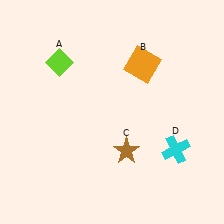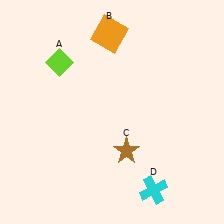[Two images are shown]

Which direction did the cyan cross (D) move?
The cyan cross (D) moved down.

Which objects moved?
The objects that moved are: the orange square (B), the cyan cross (D).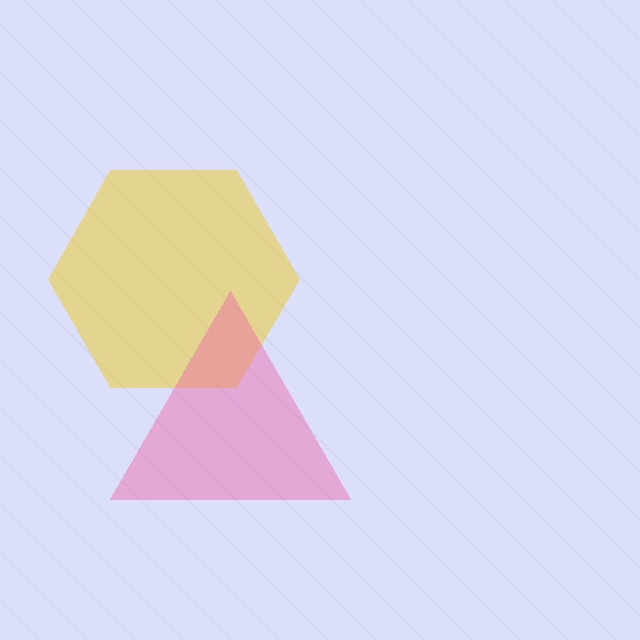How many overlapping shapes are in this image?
There are 2 overlapping shapes in the image.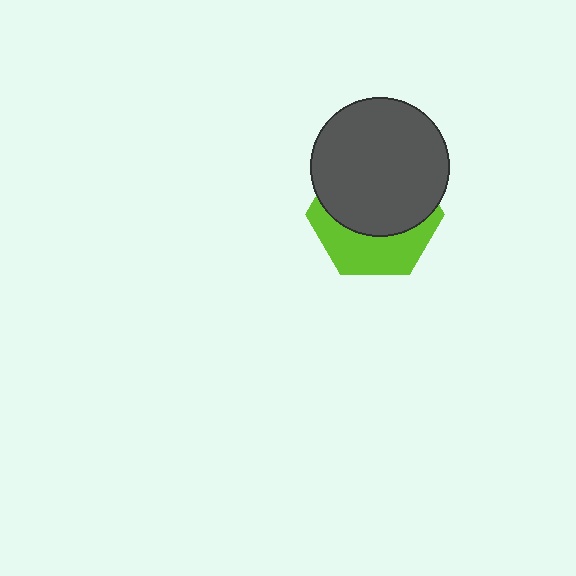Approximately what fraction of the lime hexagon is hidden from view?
Roughly 60% of the lime hexagon is hidden behind the dark gray circle.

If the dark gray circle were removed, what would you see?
You would see the complete lime hexagon.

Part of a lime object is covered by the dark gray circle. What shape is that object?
It is a hexagon.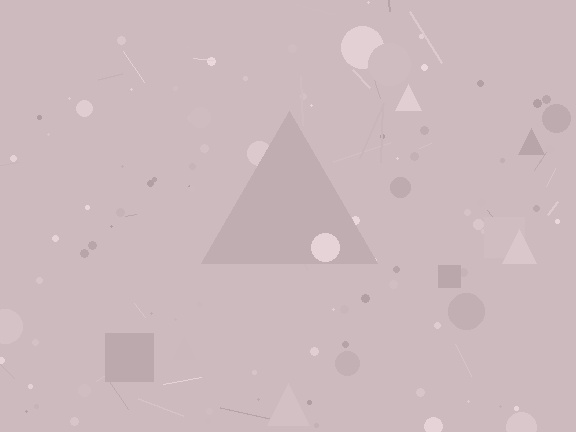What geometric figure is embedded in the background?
A triangle is embedded in the background.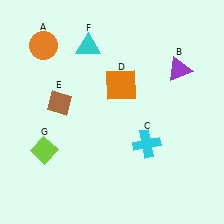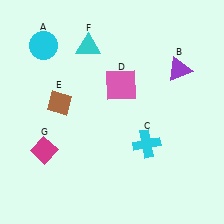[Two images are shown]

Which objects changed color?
A changed from orange to cyan. D changed from orange to pink. G changed from lime to magenta.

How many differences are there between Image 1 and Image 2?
There are 3 differences between the two images.